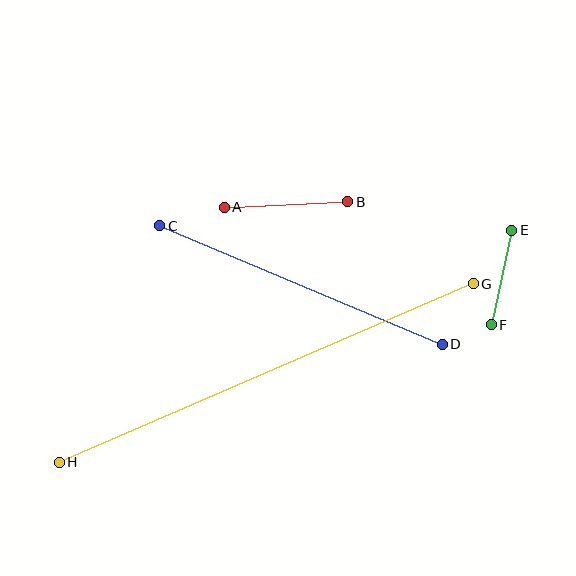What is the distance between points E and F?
The distance is approximately 97 pixels.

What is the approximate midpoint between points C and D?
The midpoint is at approximately (301, 285) pixels.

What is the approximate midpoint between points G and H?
The midpoint is at approximately (266, 373) pixels.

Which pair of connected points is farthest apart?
Points G and H are farthest apart.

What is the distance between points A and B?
The distance is approximately 124 pixels.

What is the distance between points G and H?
The distance is approximately 451 pixels.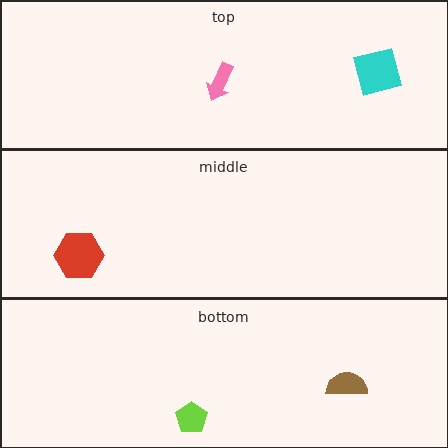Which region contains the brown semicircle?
The bottom region.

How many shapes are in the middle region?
1.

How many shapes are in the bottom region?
2.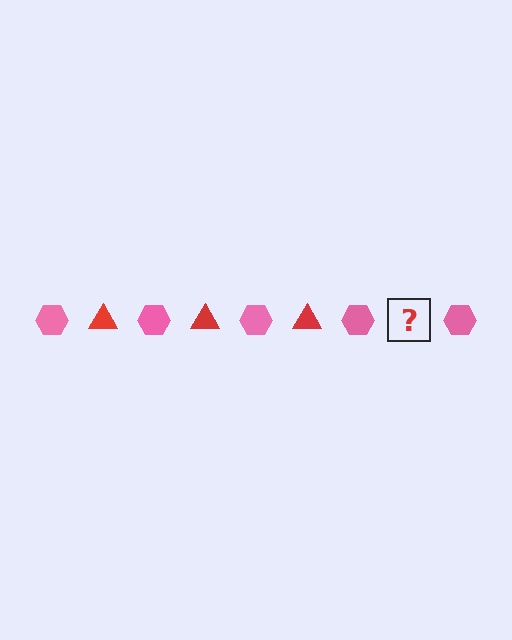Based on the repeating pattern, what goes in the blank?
The blank should be a red triangle.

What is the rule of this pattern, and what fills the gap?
The rule is that the pattern alternates between pink hexagon and red triangle. The gap should be filled with a red triangle.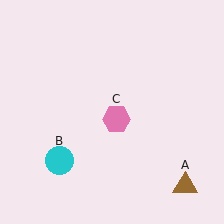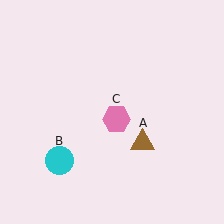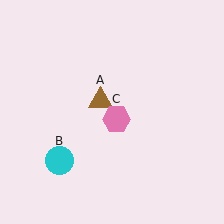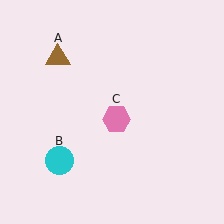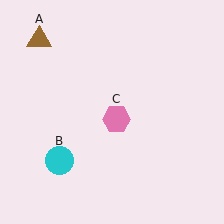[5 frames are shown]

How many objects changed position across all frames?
1 object changed position: brown triangle (object A).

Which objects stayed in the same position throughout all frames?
Cyan circle (object B) and pink hexagon (object C) remained stationary.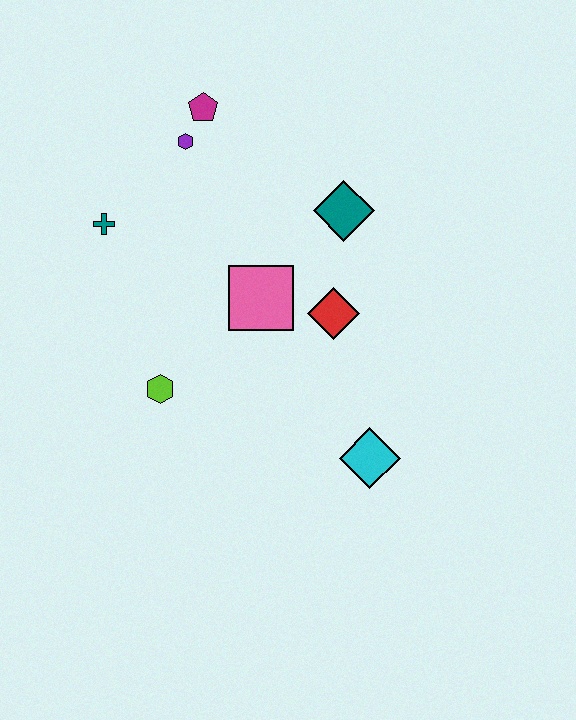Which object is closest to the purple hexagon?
The magenta pentagon is closest to the purple hexagon.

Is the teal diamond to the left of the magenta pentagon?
No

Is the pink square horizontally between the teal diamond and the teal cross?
Yes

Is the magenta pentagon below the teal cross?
No